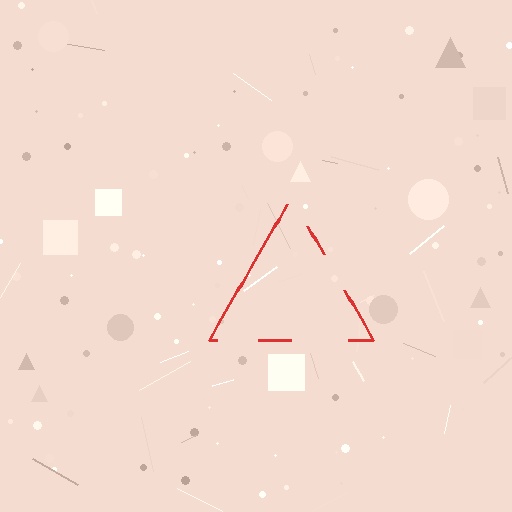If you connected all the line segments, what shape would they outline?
They would outline a triangle.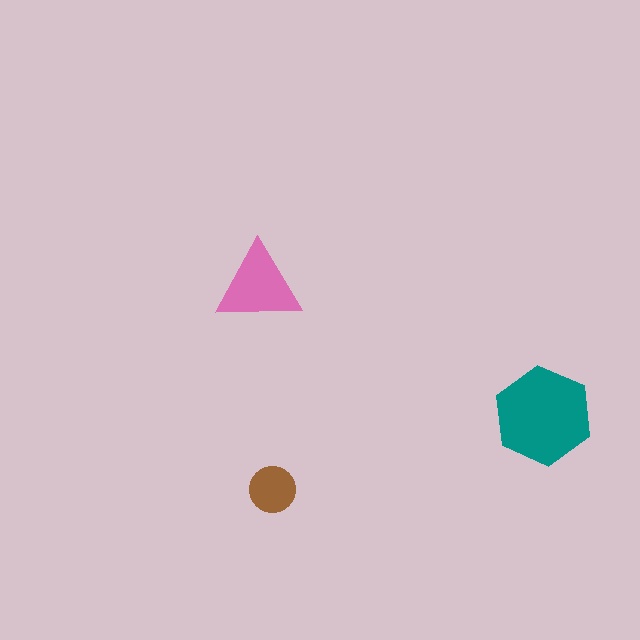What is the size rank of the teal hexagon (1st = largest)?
1st.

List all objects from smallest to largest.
The brown circle, the pink triangle, the teal hexagon.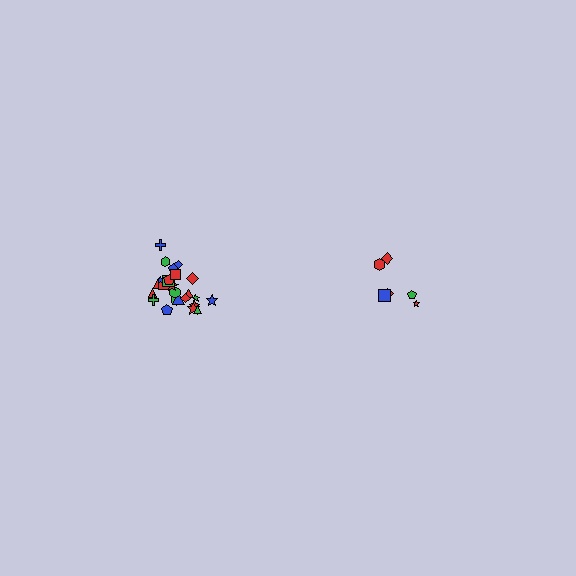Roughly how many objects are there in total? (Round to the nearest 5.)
Roughly 30 objects in total.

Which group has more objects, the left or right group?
The left group.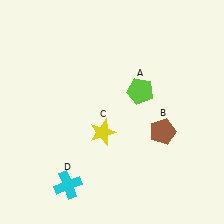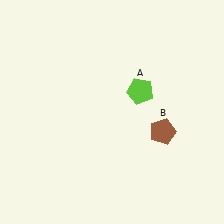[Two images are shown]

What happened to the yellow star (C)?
The yellow star (C) was removed in Image 2. It was in the bottom-left area of Image 1.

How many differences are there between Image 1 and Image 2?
There are 2 differences between the two images.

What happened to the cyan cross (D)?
The cyan cross (D) was removed in Image 2. It was in the bottom-left area of Image 1.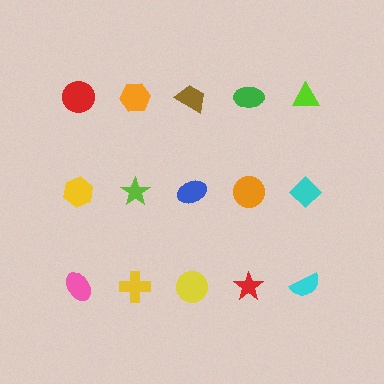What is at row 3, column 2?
A yellow cross.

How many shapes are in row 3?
5 shapes.